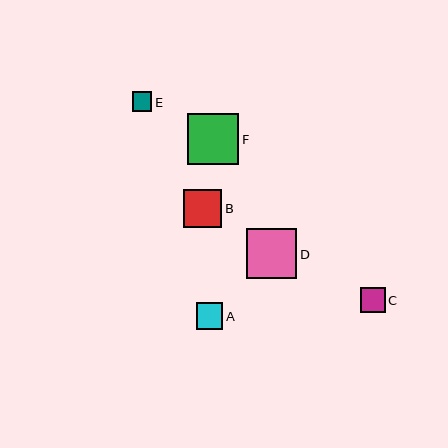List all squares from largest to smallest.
From largest to smallest: F, D, B, A, C, E.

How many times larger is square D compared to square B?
Square D is approximately 1.3 times the size of square B.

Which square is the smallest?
Square E is the smallest with a size of approximately 19 pixels.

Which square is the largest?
Square F is the largest with a size of approximately 51 pixels.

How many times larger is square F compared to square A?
Square F is approximately 1.9 times the size of square A.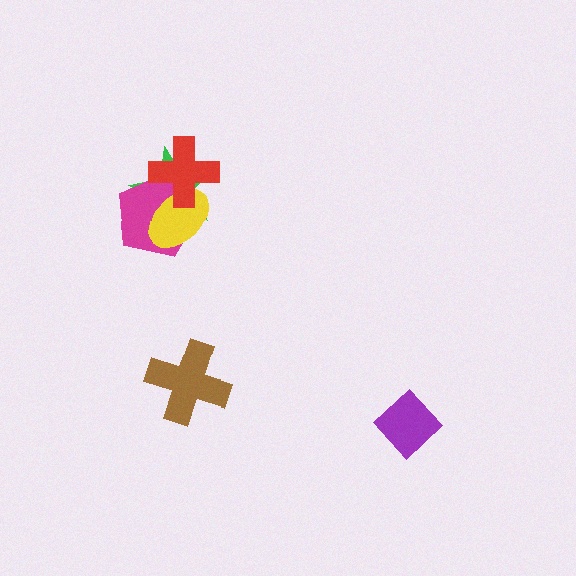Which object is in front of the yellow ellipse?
The red cross is in front of the yellow ellipse.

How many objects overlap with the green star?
3 objects overlap with the green star.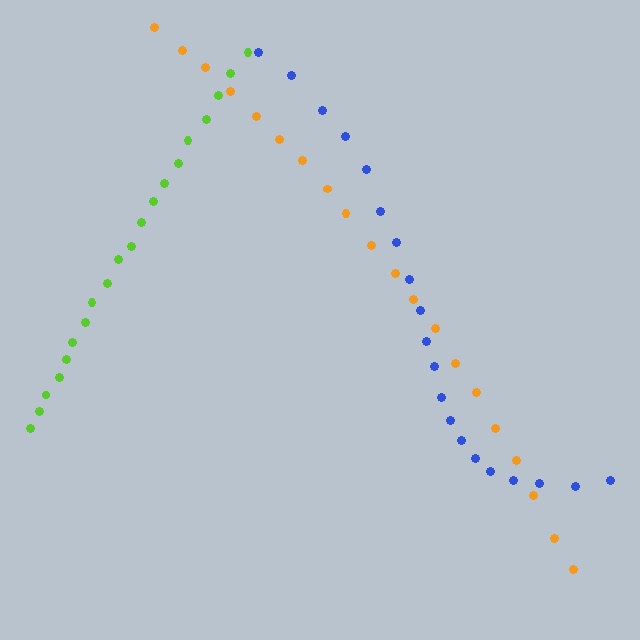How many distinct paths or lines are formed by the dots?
There are 3 distinct paths.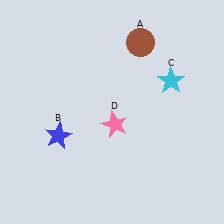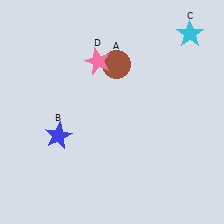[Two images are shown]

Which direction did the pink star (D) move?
The pink star (D) moved up.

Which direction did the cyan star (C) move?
The cyan star (C) moved up.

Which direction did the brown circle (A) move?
The brown circle (A) moved left.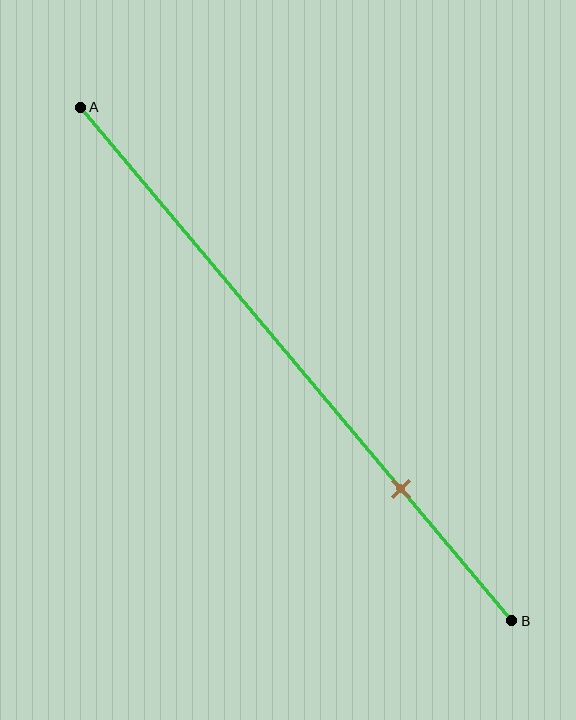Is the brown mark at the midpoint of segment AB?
No, the mark is at about 75% from A, not at the 50% midpoint.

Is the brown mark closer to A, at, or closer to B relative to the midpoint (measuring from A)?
The brown mark is closer to point B than the midpoint of segment AB.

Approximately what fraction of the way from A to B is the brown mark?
The brown mark is approximately 75% of the way from A to B.